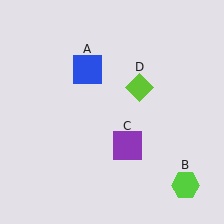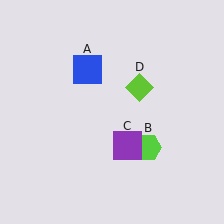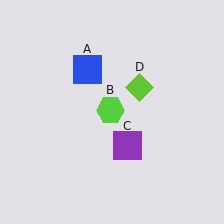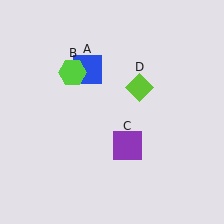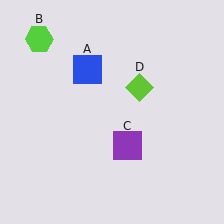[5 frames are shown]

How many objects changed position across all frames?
1 object changed position: lime hexagon (object B).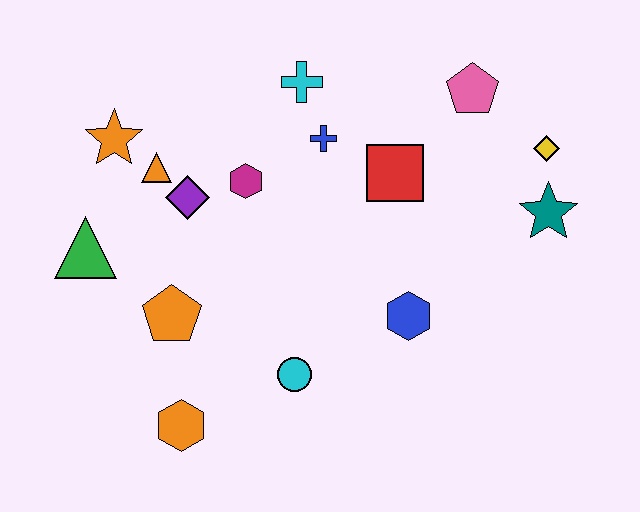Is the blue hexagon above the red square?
No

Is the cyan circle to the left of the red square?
Yes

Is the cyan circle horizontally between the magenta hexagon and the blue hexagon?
Yes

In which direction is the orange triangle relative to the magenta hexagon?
The orange triangle is to the left of the magenta hexagon.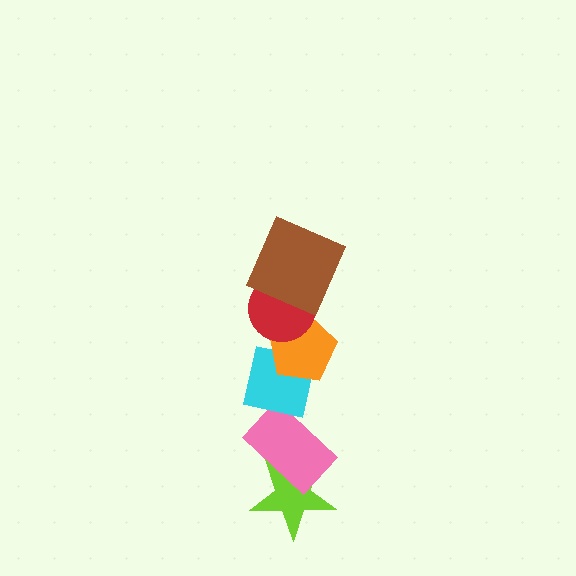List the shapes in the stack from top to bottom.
From top to bottom: the brown square, the red circle, the orange pentagon, the cyan square, the pink rectangle, the lime star.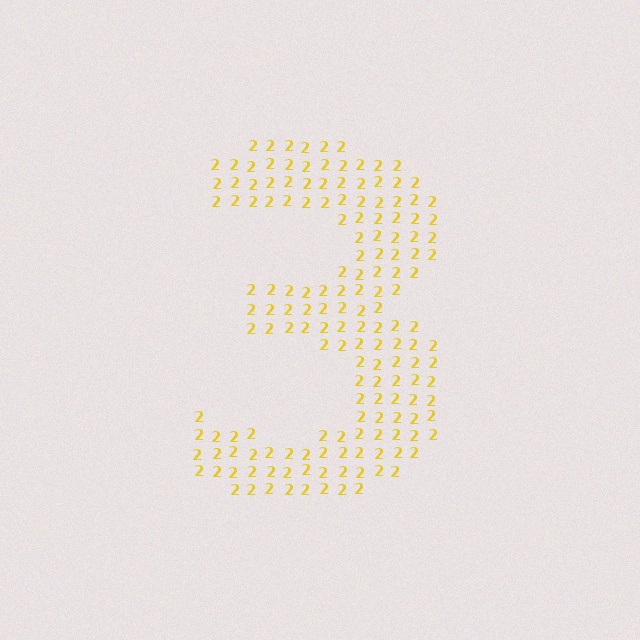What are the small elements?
The small elements are digit 2's.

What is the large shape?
The large shape is the digit 3.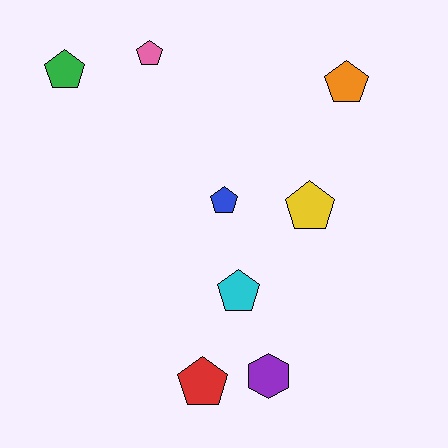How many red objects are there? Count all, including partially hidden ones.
There is 1 red object.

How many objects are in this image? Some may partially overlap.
There are 8 objects.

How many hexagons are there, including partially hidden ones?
There is 1 hexagon.